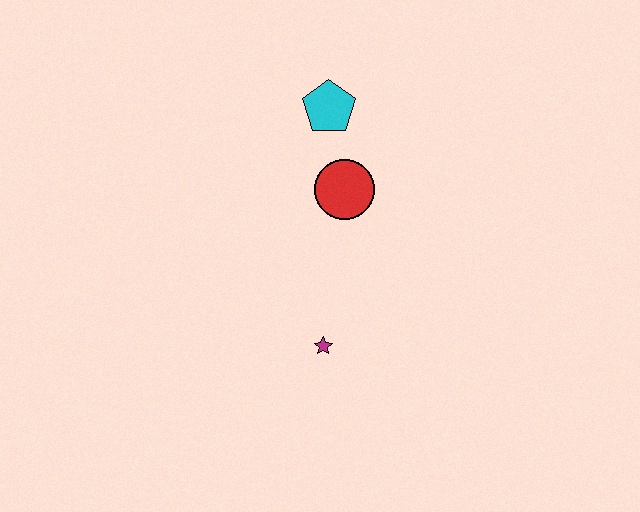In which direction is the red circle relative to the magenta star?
The red circle is above the magenta star.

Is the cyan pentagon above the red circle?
Yes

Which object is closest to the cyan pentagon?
The red circle is closest to the cyan pentagon.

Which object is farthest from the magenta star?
The cyan pentagon is farthest from the magenta star.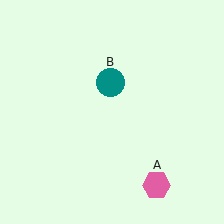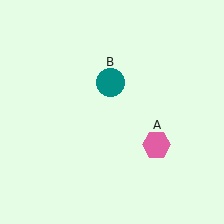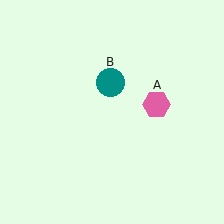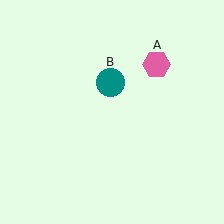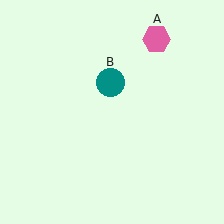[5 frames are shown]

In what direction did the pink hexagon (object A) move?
The pink hexagon (object A) moved up.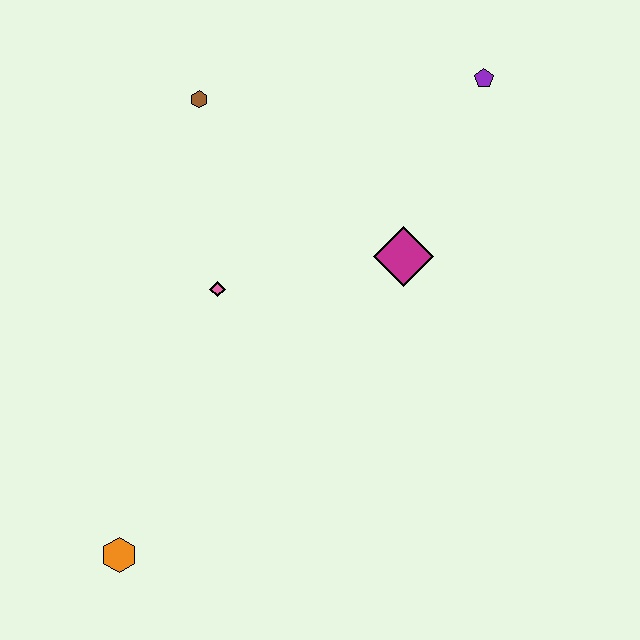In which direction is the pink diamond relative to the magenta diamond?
The pink diamond is to the left of the magenta diamond.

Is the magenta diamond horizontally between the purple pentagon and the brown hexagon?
Yes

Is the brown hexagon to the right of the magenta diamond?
No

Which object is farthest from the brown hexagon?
The orange hexagon is farthest from the brown hexagon.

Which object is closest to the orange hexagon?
The pink diamond is closest to the orange hexagon.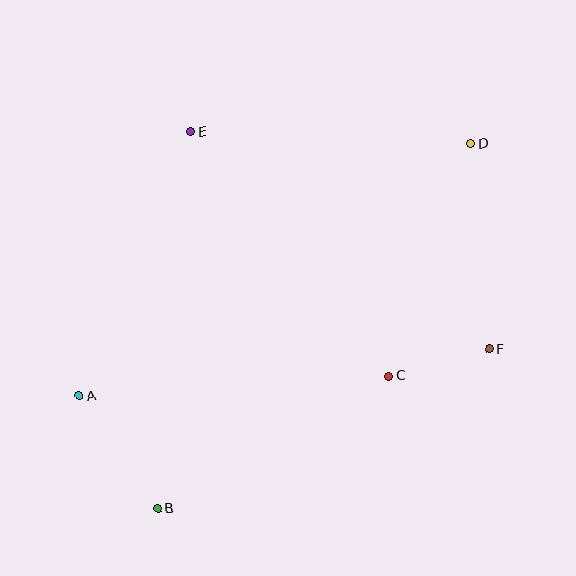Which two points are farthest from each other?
Points B and D are farthest from each other.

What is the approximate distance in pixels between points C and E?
The distance between C and E is approximately 314 pixels.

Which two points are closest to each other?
Points C and F are closest to each other.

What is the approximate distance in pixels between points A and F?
The distance between A and F is approximately 412 pixels.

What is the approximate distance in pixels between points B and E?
The distance between B and E is approximately 378 pixels.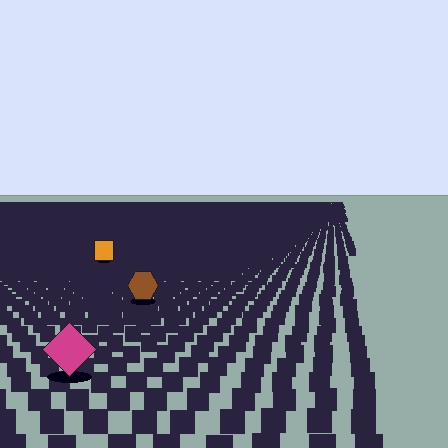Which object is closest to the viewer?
The magenta diamond is closest. The texture marks near it are larger and more spread out.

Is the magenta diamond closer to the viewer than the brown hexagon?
Yes. The magenta diamond is closer — you can tell from the texture gradient: the ground texture is coarser near it.